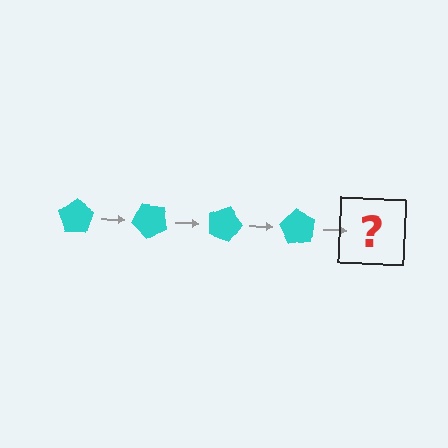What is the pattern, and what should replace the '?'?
The pattern is that the pentagon rotates 45 degrees each step. The '?' should be a cyan pentagon rotated 180 degrees.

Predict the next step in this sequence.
The next step is a cyan pentagon rotated 180 degrees.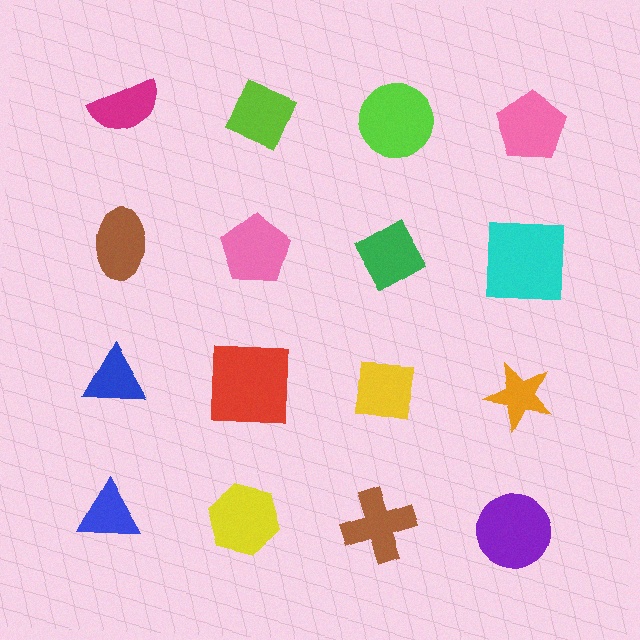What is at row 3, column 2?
A red square.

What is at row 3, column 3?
A yellow square.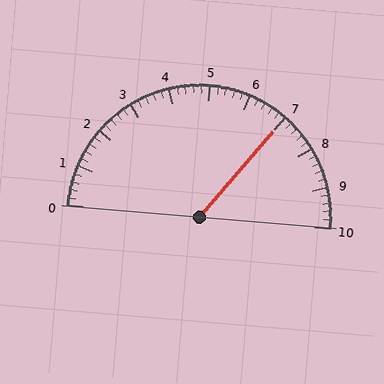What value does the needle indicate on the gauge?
The needle indicates approximately 7.0.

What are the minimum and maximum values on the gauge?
The gauge ranges from 0 to 10.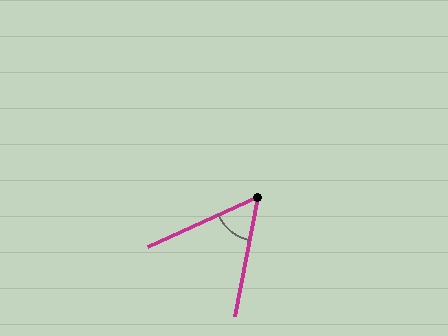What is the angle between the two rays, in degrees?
Approximately 55 degrees.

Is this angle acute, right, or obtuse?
It is acute.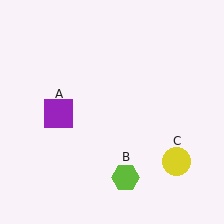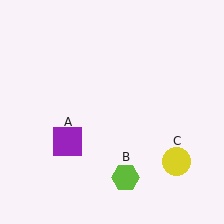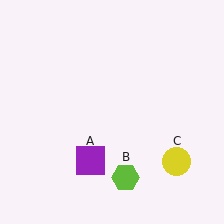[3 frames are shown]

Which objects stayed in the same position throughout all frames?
Lime hexagon (object B) and yellow circle (object C) remained stationary.